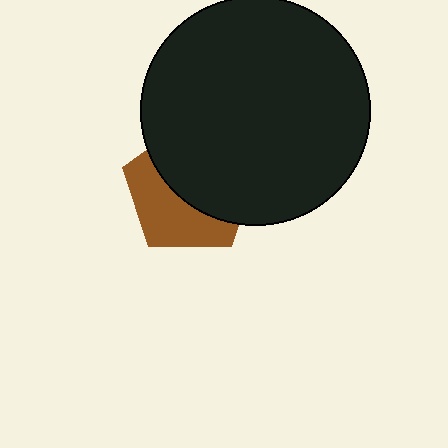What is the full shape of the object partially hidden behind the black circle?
The partially hidden object is a brown pentagon.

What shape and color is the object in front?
The object in front is a black circle.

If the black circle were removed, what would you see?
You would see the complete brown pentagon.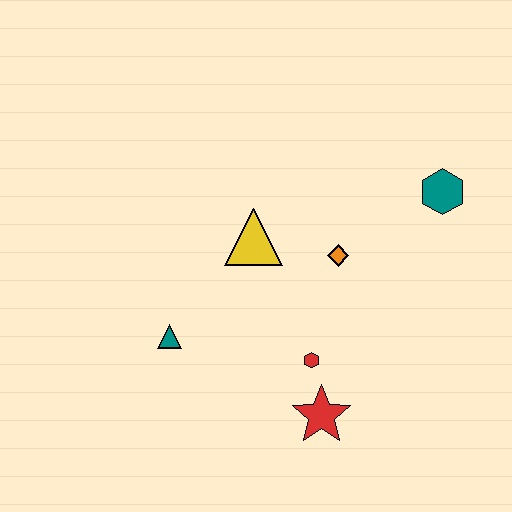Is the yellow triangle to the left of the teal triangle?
No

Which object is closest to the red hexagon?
The red star is closest to the red hexagon.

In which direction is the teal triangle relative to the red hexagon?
The teal triangle is to the left of the red hexagon.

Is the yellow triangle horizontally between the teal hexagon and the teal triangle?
Yes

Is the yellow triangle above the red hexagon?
Yes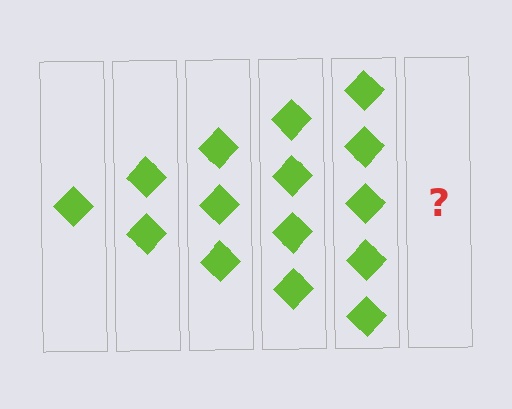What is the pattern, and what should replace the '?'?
The pattern is that each step adds one more diamond. The '?' should be 6 diamonds.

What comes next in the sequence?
The next element should be 6 diamonds.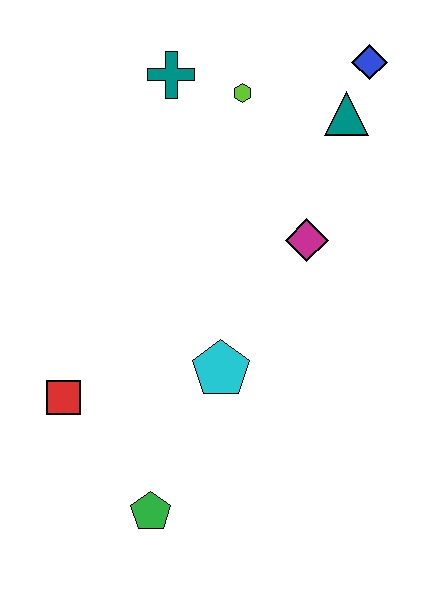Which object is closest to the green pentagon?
The red square is closest to the green pentagon.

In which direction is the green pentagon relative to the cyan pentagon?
The green pentagon is below the cyan pentagon.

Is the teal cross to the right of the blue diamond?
No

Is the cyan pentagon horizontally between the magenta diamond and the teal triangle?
No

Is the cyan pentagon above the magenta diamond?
No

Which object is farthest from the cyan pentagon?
The blue diamond is farthest from the cyan pentagon.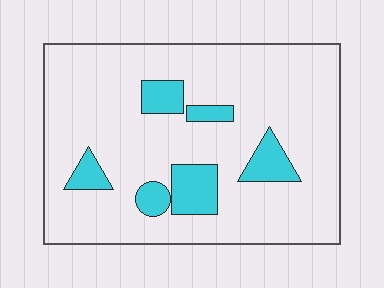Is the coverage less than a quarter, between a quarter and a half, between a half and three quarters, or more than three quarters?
Less than a quarter.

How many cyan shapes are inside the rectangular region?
6.